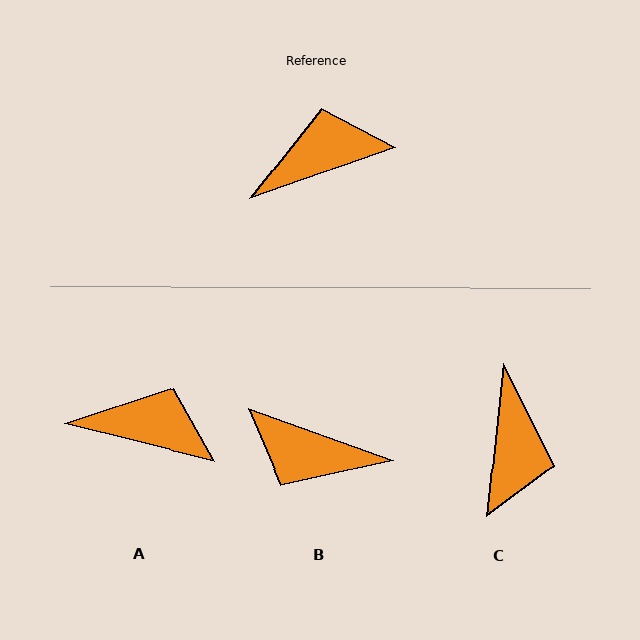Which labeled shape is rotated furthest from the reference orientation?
B, about 141 degrees away.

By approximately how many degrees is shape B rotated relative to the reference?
Approximately 141 degrees counter-clockwise.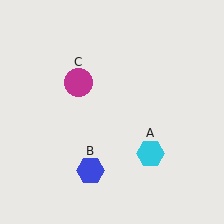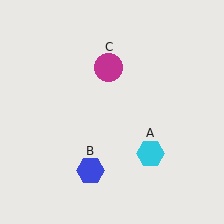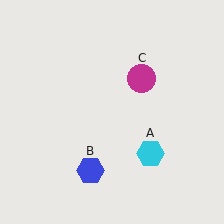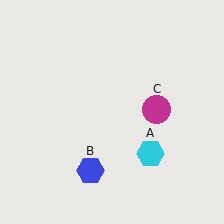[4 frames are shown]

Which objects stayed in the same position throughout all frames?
Cyan hexagon (object A) and blue hexagon (object B) remained stationary.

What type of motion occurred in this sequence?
The magenta circle (object C) rotated clockwise around the center of the scene.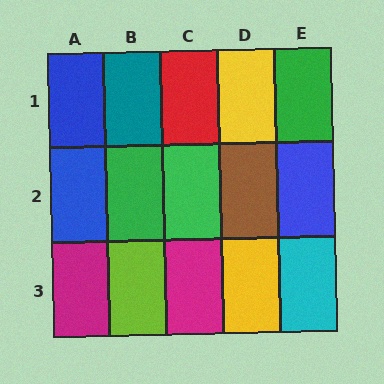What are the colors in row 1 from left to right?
Blue, teal, red, yellow, green.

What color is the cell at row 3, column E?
Cyan.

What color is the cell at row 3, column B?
Lime.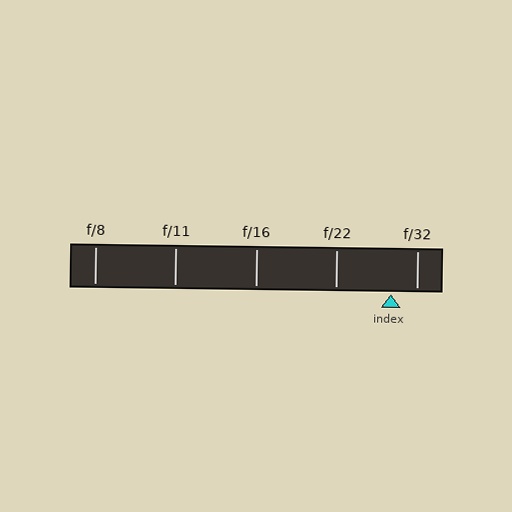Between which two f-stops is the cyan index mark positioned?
The index mark is between f/22 and f/32.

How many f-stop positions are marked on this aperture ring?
There are 5 f-stop positions marked.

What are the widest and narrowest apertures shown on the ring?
The widest aperture shown is f/8 and the narrowest is f/32.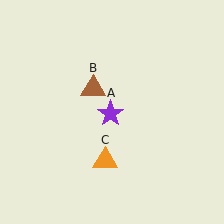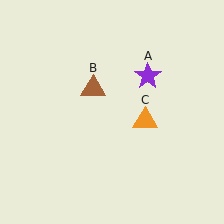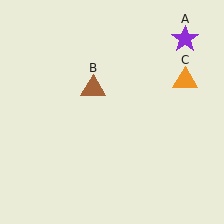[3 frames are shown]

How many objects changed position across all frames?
2 objects changed position: purple star (object A), orange triangle (object C).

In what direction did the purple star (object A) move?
The purple star (object A) moved up and to the right.